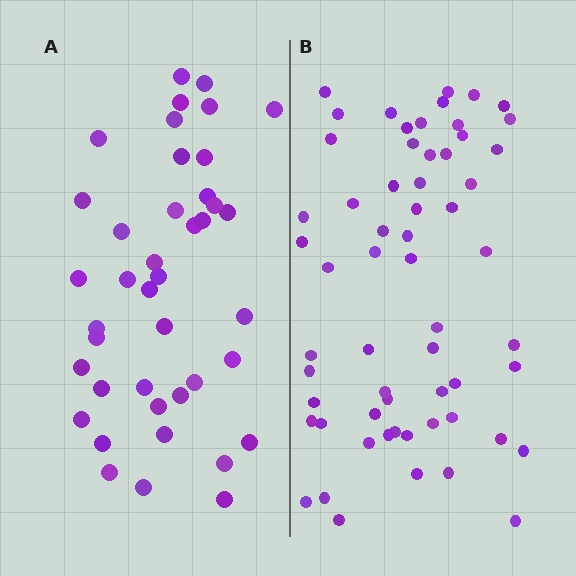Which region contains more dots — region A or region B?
Region B (the right region) has more dots.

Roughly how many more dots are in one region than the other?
Region B has approximately 20 more dots than region A.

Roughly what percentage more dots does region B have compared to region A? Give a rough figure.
About 45% more.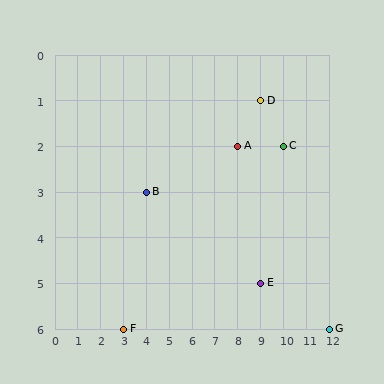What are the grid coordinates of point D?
Point D is at grid coordinates (9, 1).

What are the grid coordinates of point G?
Point G is at grid coordinates (12, 6).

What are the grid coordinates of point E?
Point E is at grid coordinates (9, 5).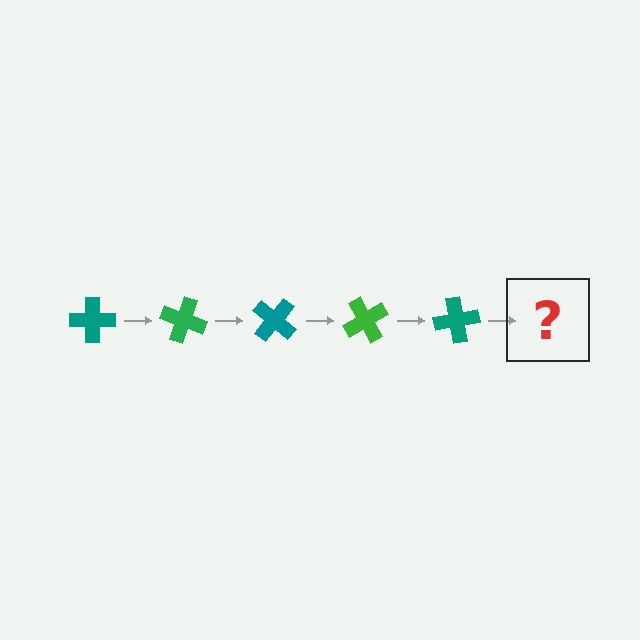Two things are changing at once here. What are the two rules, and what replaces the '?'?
The two rules are that it rotates 20 degrees each step and the color cycles through teal and green. The '?' should be a green cross, rotated 100 degrees from the start.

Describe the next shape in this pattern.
It should be a green cross, rotated 100 degrees from the start.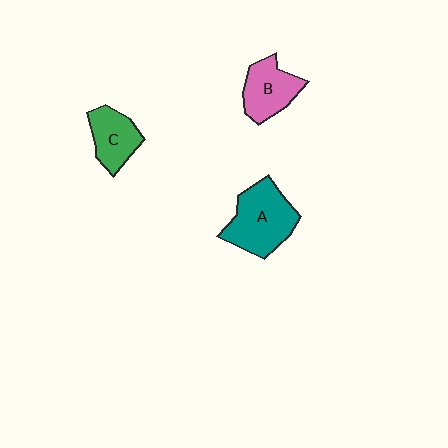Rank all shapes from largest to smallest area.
From largest to smallest: A (teal), B (pink), C (green).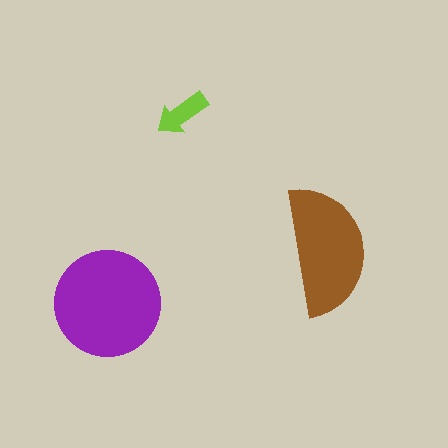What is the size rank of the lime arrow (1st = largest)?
3rd.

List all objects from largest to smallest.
The purple circle, the brown semicircle, the lime arrow.